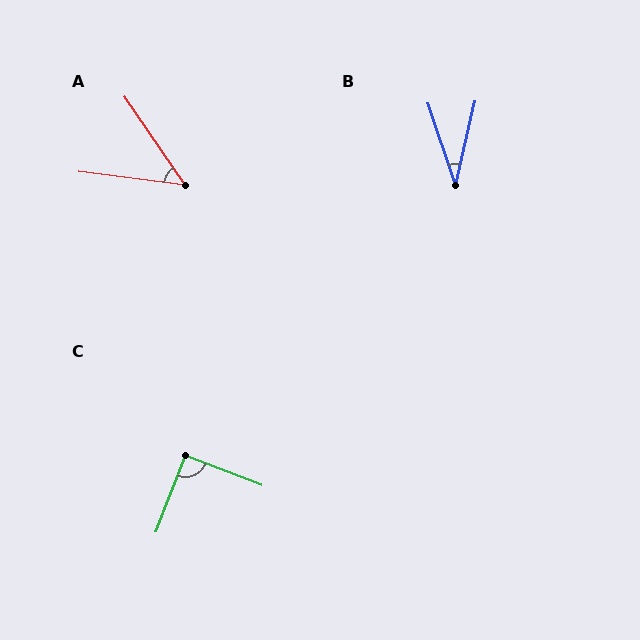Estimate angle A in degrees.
Approximately 48 degrees.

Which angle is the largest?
C, at approximately 90 degrees.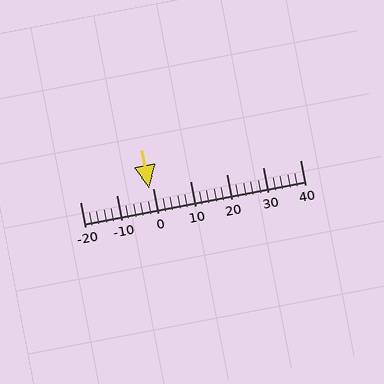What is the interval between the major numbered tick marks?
The major tick marks are spaced 10 units apart.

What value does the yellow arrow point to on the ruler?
The yellow arrow points to approximately -1.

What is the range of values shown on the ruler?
The ruler shows values from -20 to 40.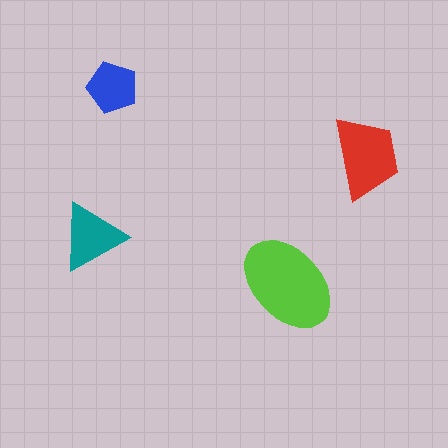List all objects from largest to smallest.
The lime ellipse, the red trapezoid, the teal triangle, the blue pentagon.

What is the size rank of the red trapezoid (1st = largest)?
2nd.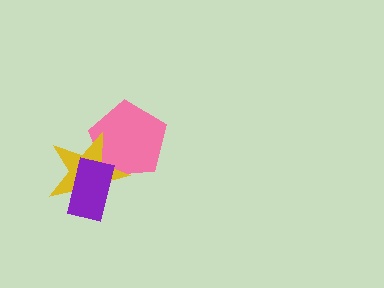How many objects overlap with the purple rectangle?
2 objects overlap with the purple rectangle.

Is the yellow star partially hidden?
Yes, it is partially covered by another shape.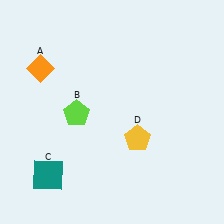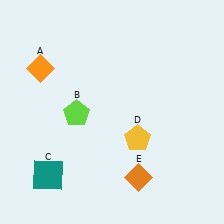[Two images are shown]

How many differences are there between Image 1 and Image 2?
There is 1 difference between the two images.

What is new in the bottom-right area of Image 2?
An orange diamond (E) was added in the bottom-right area of Image 2.